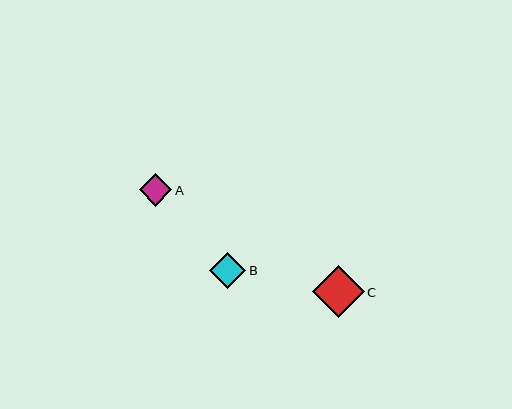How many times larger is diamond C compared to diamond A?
Diamond C is approximately 1.6 times the size of diamond A.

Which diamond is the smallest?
Diamond A is the smallest with a size of approximately 33 pixels.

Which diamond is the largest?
Diamond C is the largest with a size of approximately 52 pixels.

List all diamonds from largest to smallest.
From largest to smallest: C, B, A.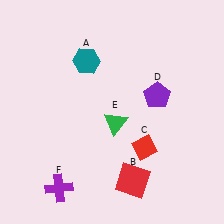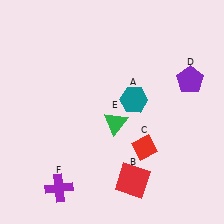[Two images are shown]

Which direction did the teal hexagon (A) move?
The teal hexagon (A) moved right.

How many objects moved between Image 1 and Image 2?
2 objects moved between the two images.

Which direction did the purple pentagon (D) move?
The purple pentagon (D) moved right.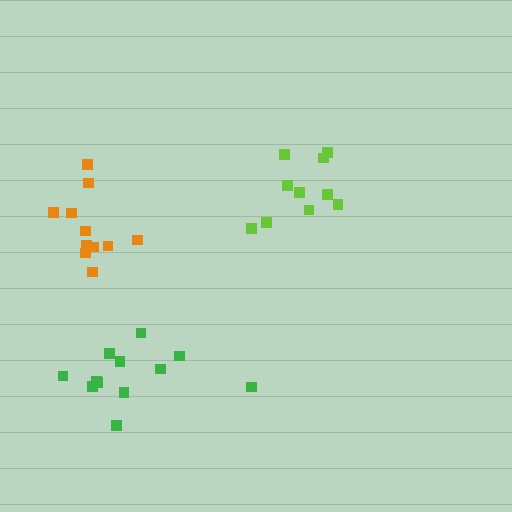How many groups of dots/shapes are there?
There are 3 groups.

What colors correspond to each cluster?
The clusters are colored: lime, orange, green.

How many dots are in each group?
Group 1: 10 dots, Group 2: 11 dots, Group 3: 12 dots (33 total).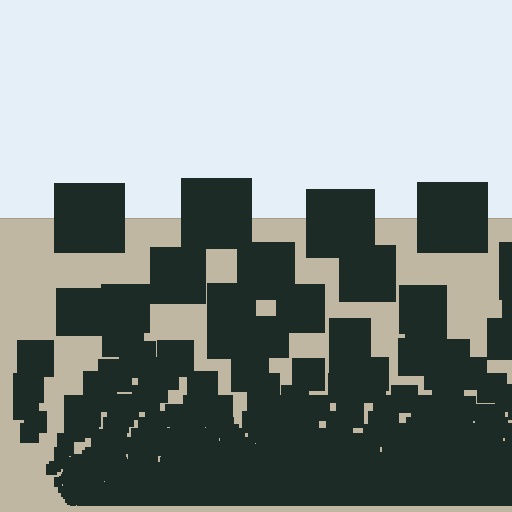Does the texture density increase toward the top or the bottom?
Density increases toward the bottom.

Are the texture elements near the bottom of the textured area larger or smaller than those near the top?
Smaller. The gradient is inverted — elements near the bottom are smaller and denser.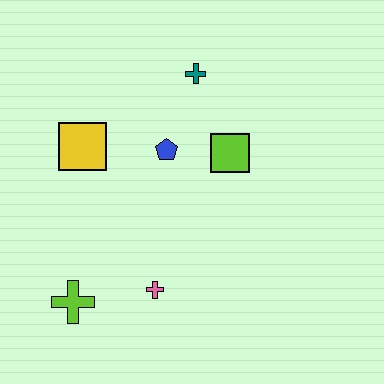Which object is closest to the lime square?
The blue pentagon is closest to the lime square.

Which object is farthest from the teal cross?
The lime cross is farthest from the teal cross.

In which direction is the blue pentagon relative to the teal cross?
The blue pentagon is below the teal cross.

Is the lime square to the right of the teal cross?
Yes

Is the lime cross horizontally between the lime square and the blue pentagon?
No